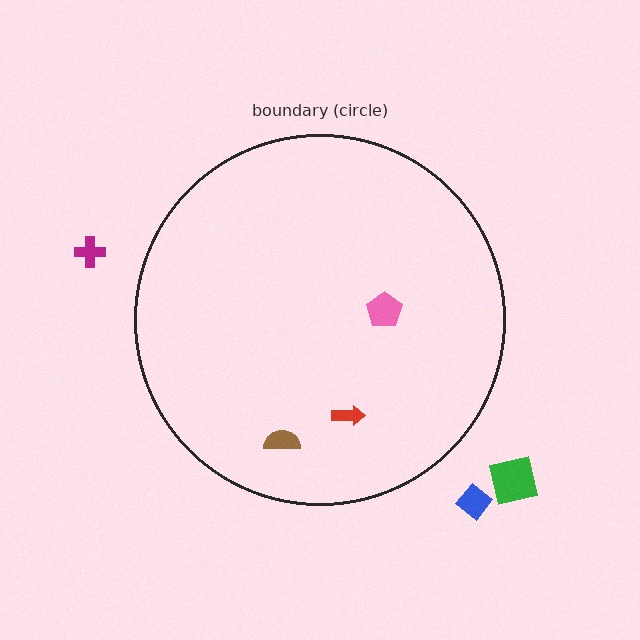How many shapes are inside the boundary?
3 inside, 3 outside.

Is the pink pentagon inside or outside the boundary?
Inside.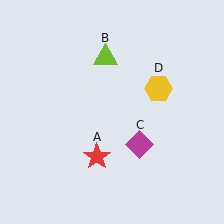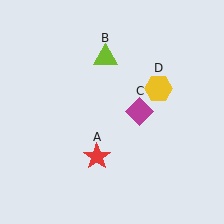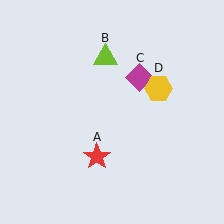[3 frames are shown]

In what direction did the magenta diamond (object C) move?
The magenta diamond (object C) moved up.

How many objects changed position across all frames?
1 object changed position: magenta diamond (object C).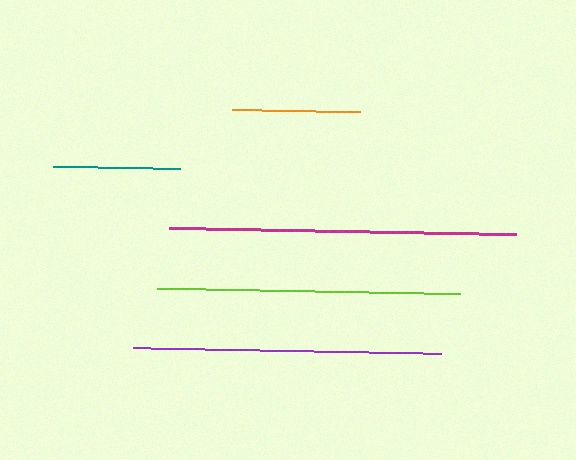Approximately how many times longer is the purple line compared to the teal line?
The purple line is approximately 2.4 times the length of the teal line.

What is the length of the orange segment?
The orange segment is approximately 128 pixels long.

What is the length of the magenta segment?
The magenta segment is approximately 347 pixels long.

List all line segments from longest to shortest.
From longest to shortest: magenta, purple, lime, orange, teal.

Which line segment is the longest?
The magenta line is the longest at approximately 347 pixels.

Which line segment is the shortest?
The teal line is the shortest at approximately 127 pixels.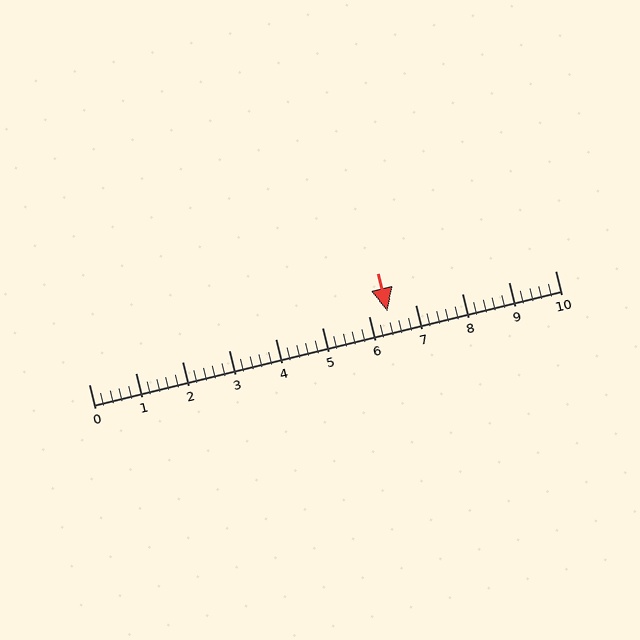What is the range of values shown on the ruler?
The ruler shows values from 0 to 10.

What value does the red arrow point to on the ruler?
The red arrow points to approximately 6.4.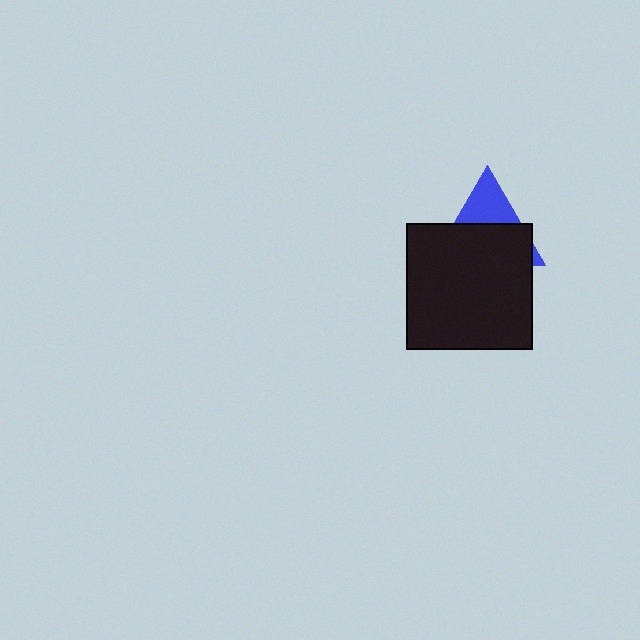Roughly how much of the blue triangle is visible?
A small part of it is visible (roughly 36%).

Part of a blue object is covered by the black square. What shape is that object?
It is a triangle.